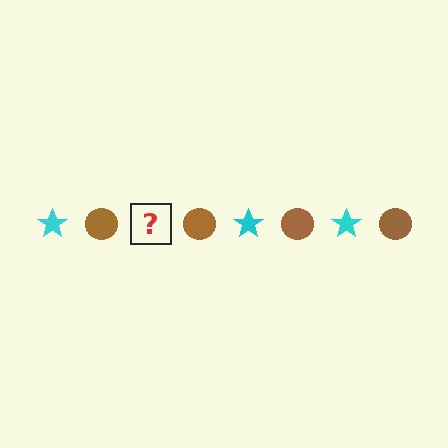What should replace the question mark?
The question mark should be replaced with a cyan star.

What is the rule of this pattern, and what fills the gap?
The rule is that the pattern alternates between cyan star and brown circle. The gap should be filled with a cyan star.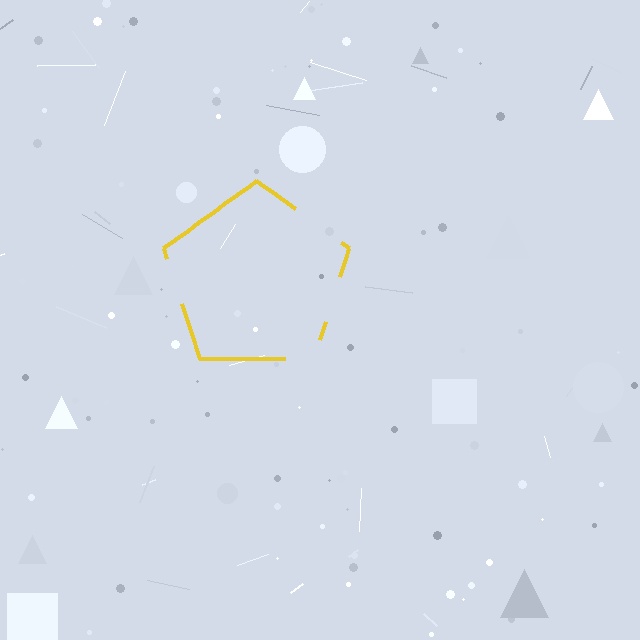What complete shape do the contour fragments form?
The contour fragments form a pentagon.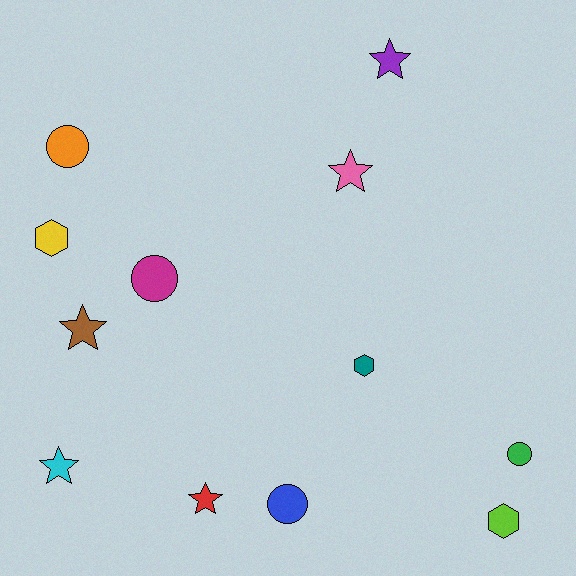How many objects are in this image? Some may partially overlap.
There are 12 objects.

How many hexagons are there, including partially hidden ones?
There are 3 hexagons.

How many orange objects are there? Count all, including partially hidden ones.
There is 1 orange object.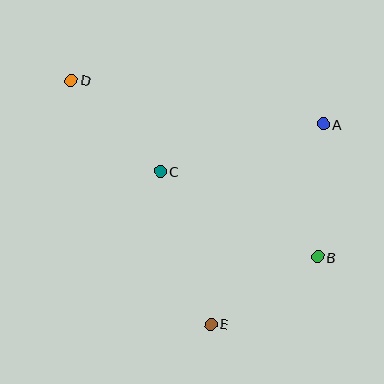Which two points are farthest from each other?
Points B and D are farthest from each other.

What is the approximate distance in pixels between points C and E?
The distance between C and E is approximately 161 pixels.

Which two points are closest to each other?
Points B and E are closest to each other.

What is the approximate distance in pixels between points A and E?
The distance between A and E is approximately 229 pixels.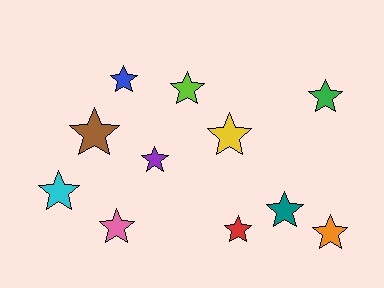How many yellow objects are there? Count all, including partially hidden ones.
There is 1 yellow object.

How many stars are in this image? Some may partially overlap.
There are 11 stars.